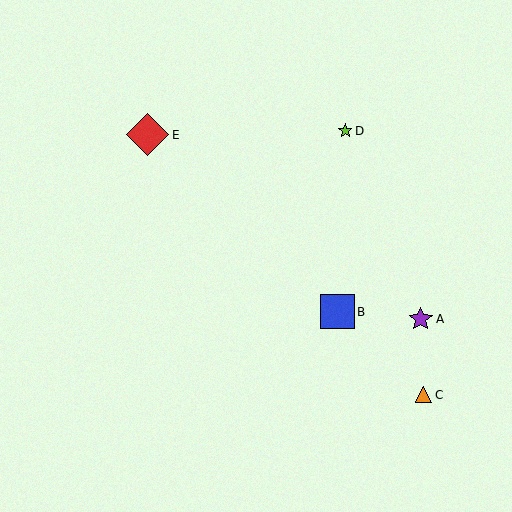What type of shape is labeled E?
Shape E is a red diamond.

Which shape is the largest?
The red diamond (labeled E) is the largest.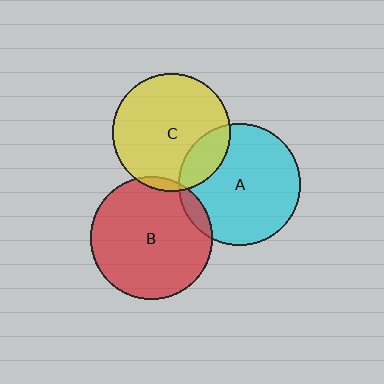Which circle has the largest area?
Circle A (cyan).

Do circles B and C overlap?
Yes.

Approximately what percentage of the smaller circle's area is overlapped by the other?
Approximately 5%.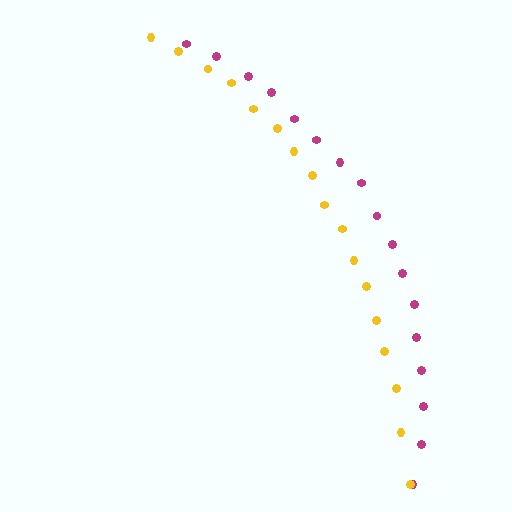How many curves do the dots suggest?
There are 2 distinct paths.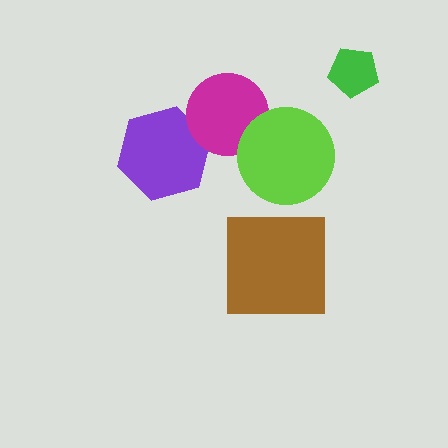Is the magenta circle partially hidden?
Yes, it is partially covered by another shape.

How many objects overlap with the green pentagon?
0 objects overlap with the green pentagon.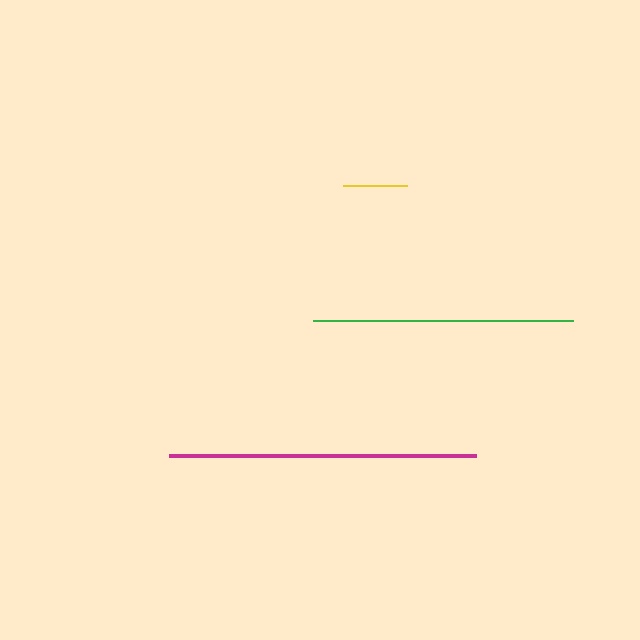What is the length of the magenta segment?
The magenta segment is approximately 307 pixels long.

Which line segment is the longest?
The magenta line is the longest at approximately 307 pixels.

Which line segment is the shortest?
The yellow line is the shortest at approximately 64 pixels.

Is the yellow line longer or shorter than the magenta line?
The magenta line is longer than the yellow line.